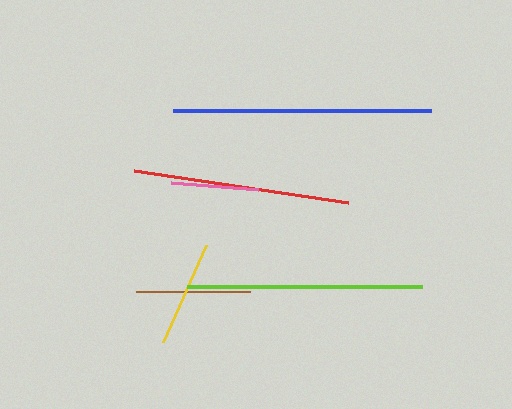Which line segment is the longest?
The blue line is the longest at approximately 258 pixels.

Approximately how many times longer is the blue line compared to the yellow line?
The blue line is approximately 2.4 times the length of the yellow line.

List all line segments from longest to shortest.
From longest to shortest: blue, lime, red, brown, yellow, pink.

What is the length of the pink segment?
The pink segment is approximately 87 pixels long.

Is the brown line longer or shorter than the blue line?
The blue line is longer than the brown line.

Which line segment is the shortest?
The pink line is the shortest at approximately 87 pixels.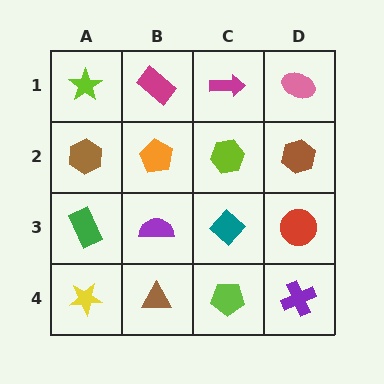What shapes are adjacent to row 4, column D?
A red circle (row 3, column D), a lime pentagon (row 4, column C).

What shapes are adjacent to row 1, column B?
An orange pentagon (row 2, column B), a lime star (row 1, column A), a magenta arrow (row 1, column C).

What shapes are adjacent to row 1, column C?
A lime hexagon (row 2, column C), a magenta rectangle (row 1, column B), a pink ellipse (row 1, column D).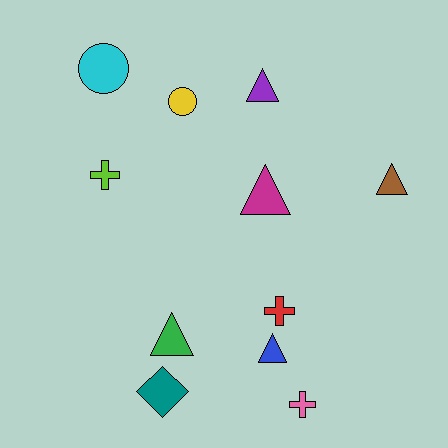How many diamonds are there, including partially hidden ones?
There is 1 diamond.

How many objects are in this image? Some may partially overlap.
There are 11 objects.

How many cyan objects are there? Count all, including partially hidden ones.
There is 1 cyan object.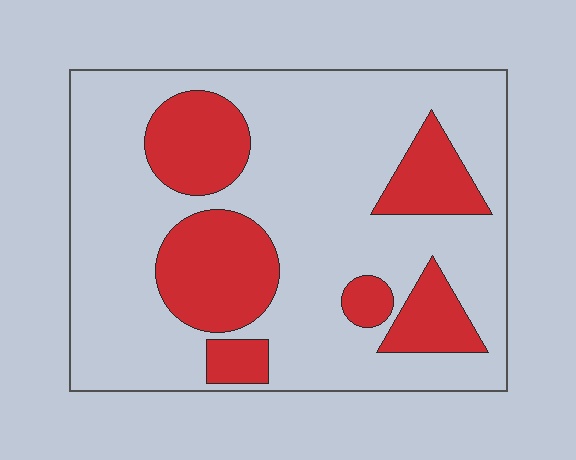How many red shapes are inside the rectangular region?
6.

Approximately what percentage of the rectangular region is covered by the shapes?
Approximately 25%.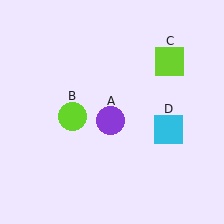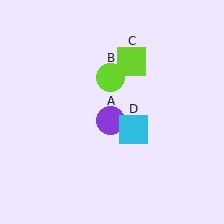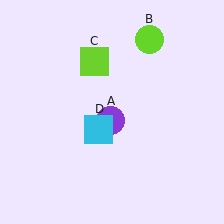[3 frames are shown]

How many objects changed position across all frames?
3 objects changed position: lime circle (object B), lime square (object C), cyan square (object D).